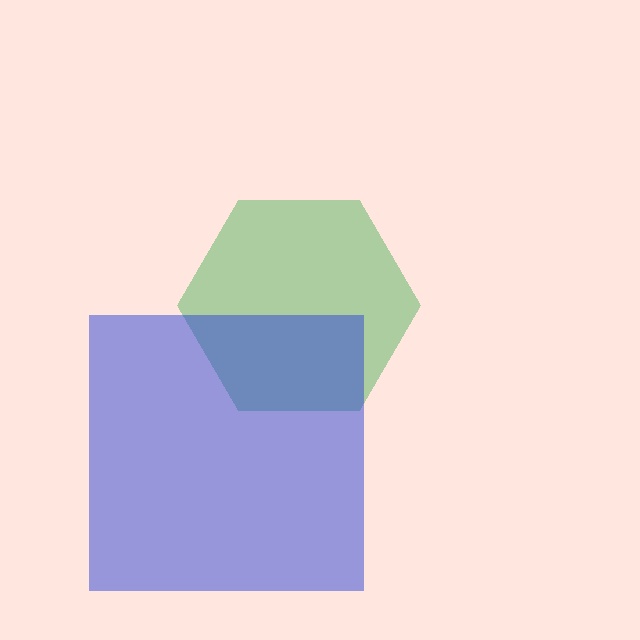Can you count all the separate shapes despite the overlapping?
Yes, there are 2 separate shapes.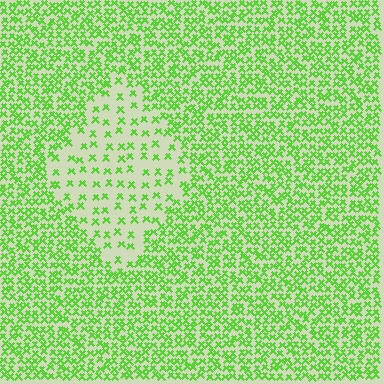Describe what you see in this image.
The image contains small lime elements arranged at two different densities. A diamond-shaped region is visible where the elements are less densely packed than the surrounding area.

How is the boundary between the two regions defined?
The boundary is defined by a change in element density (approximately 2.5x ratio). All elements are the same color, size, and shape.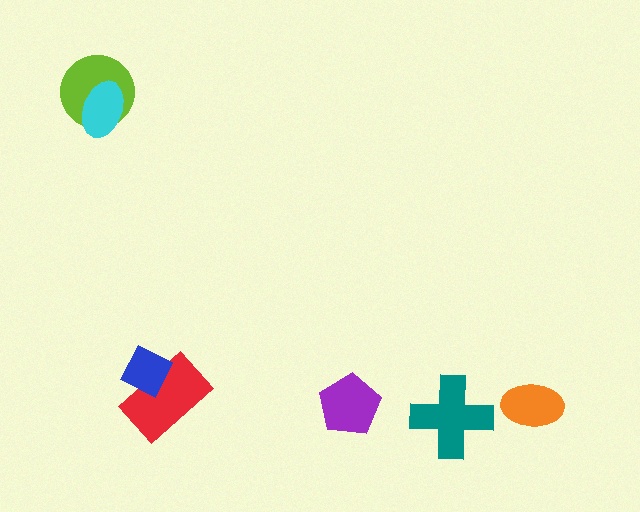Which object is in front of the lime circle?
The cyan ellipse is in front of the lime circle.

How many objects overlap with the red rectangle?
1 object overlaps with the red rectangle.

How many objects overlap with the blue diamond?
1 object overlaps with the blue diamond.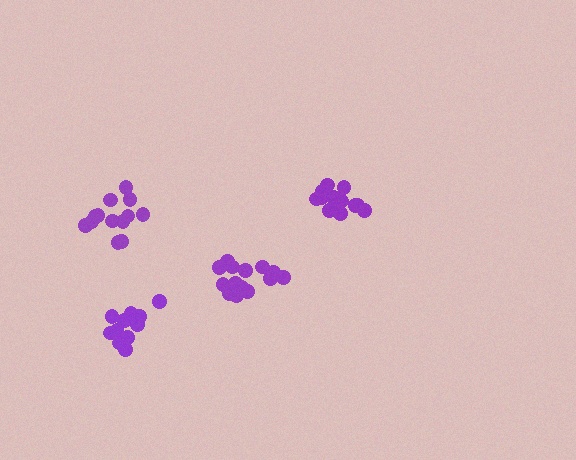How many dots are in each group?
Group 1: 16 dots, Group 2: 12 dots, Group 3: 15 dots, Group 4: 13 dots (56 total).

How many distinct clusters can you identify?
There are 4 distinct clusters.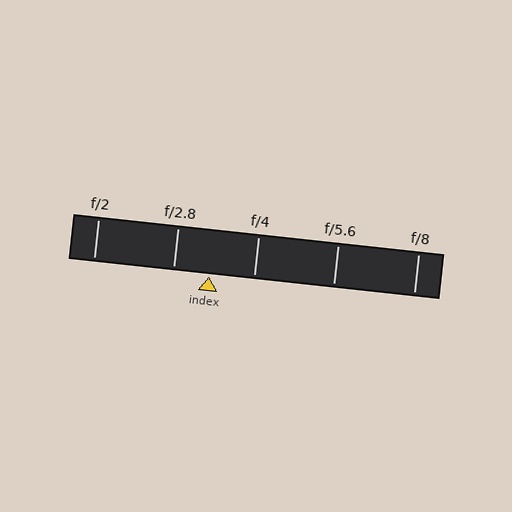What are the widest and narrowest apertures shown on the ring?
The widest aperture shown is f/2 and the narrowest is f/8.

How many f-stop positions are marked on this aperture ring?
There are 5 f-stop positions marked.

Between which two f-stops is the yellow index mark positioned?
The index mark is between f/2.8 and f/4.